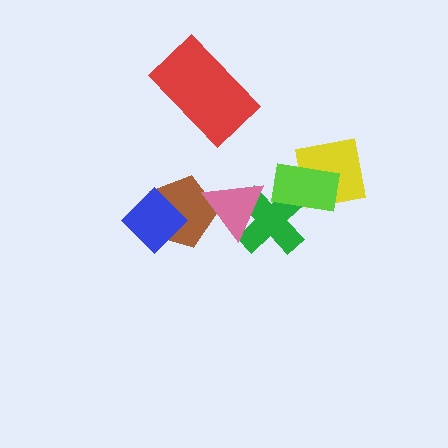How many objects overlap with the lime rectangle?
2 objects overlap with the lime rectangle.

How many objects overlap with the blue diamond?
1 object overlaps with the blue diamond.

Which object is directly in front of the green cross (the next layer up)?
The pink triangle is directly in front of the green cross.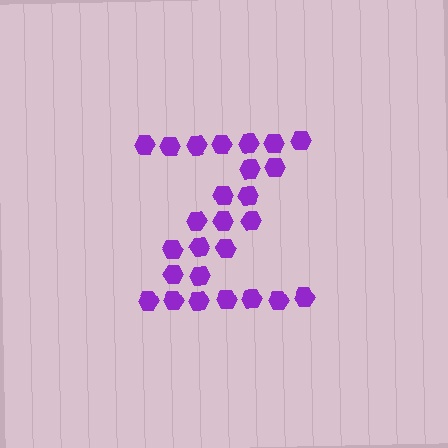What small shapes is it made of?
It is made of small hexagons.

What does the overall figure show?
The overall figure shows the letter Z.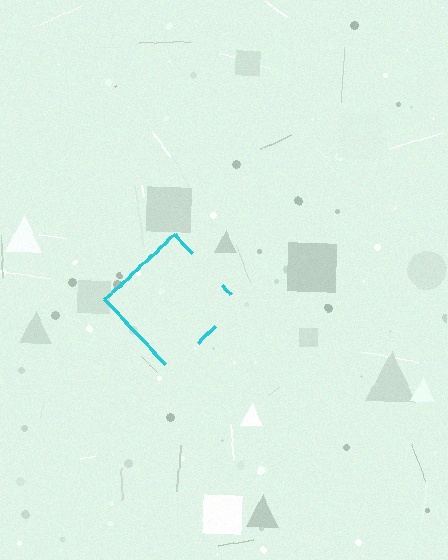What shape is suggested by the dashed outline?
The dashed outline suggests a diamond.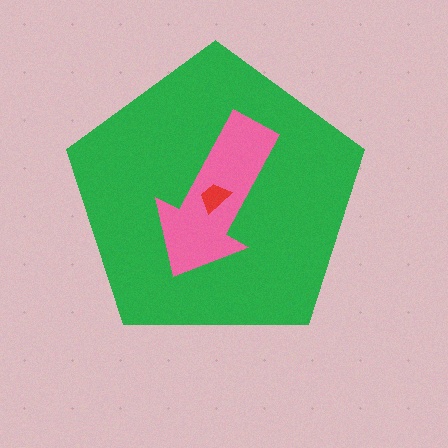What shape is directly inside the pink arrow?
The red trapezoid.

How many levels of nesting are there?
3.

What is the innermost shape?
The red trapezoid.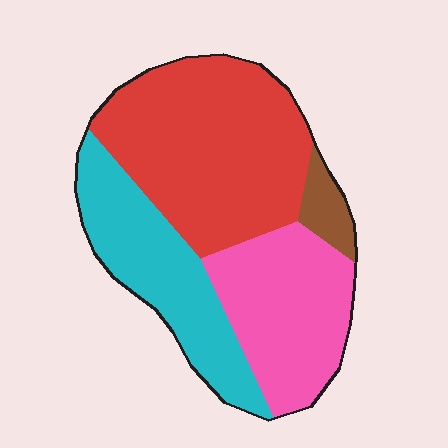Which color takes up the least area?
Brown, at roughly 5%.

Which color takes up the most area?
Red, at roughly 45%.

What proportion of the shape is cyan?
Cyan covers 26% of the shape.